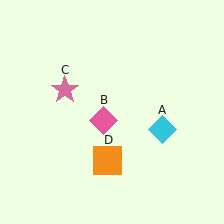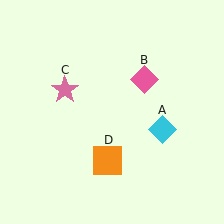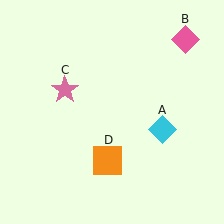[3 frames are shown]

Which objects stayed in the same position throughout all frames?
Cyan diamond (object A) and pink star (object C) and orange square (object D) remained stationary.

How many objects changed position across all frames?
1 object changed position: pink diamond (object B).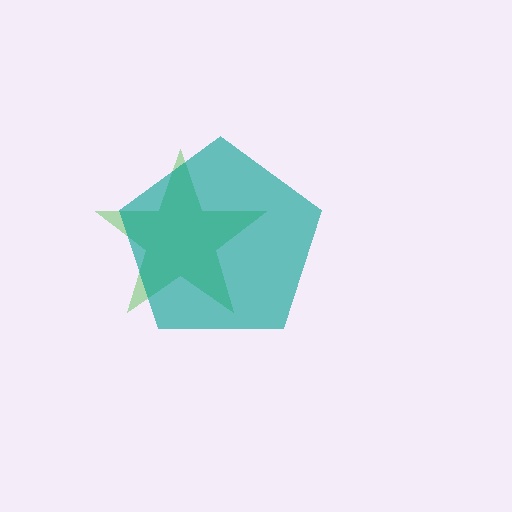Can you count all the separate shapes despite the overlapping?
Yes, there are 2 separate shapes.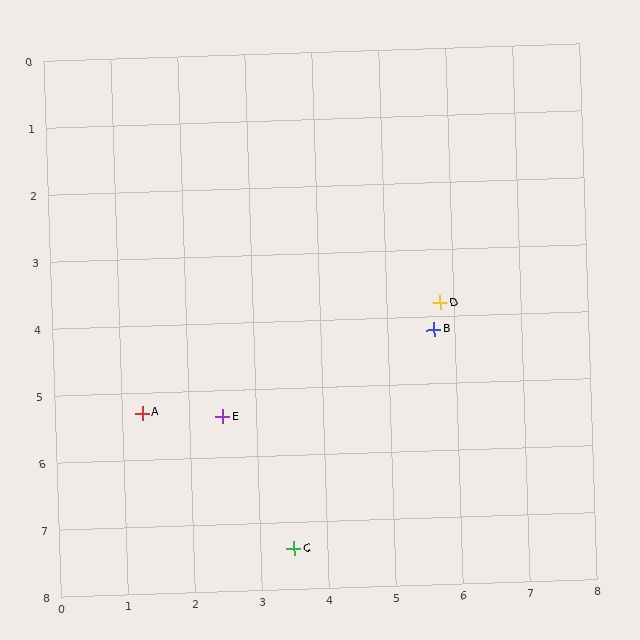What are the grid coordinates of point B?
Point B is at approximately (5.7, 4.2).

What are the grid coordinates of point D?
Point D is at approximately (5.8, 3.8).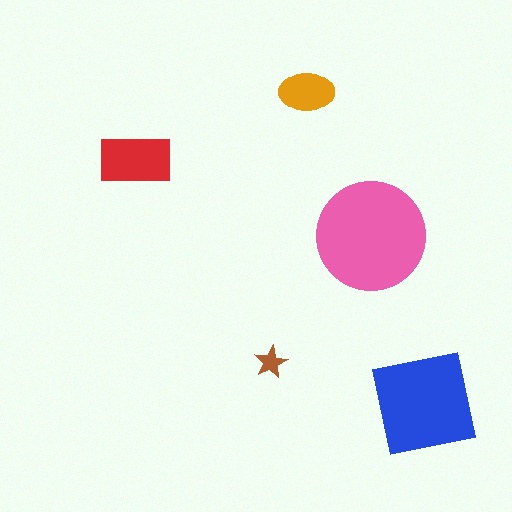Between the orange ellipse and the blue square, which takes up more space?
The blue square.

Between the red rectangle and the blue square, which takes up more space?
The blue square.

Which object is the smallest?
The brown star.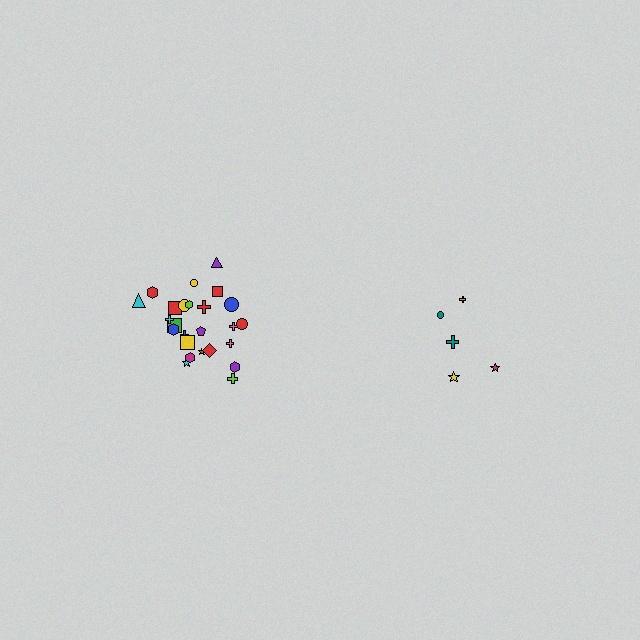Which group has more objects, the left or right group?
The left group.